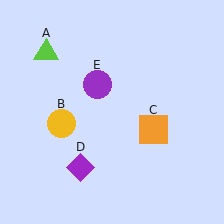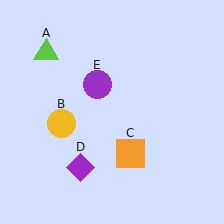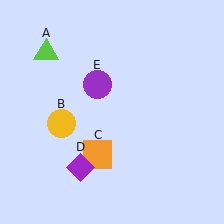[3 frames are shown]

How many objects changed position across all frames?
1 object changed position: orange square (object C).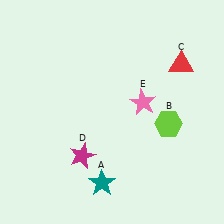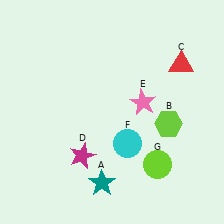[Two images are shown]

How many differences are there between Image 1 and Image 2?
There are 2 differences between the two images.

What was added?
A cyan circle (F), a lime circle (G) were added in Image 2.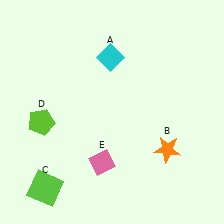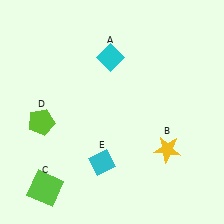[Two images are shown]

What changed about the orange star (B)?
In Image 1, B is orange. In Image 2, it changed to yellow.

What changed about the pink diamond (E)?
In Image 1, E is pink. In Image 2, it changed to cyan.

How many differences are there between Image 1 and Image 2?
There are 2 differences between the two images.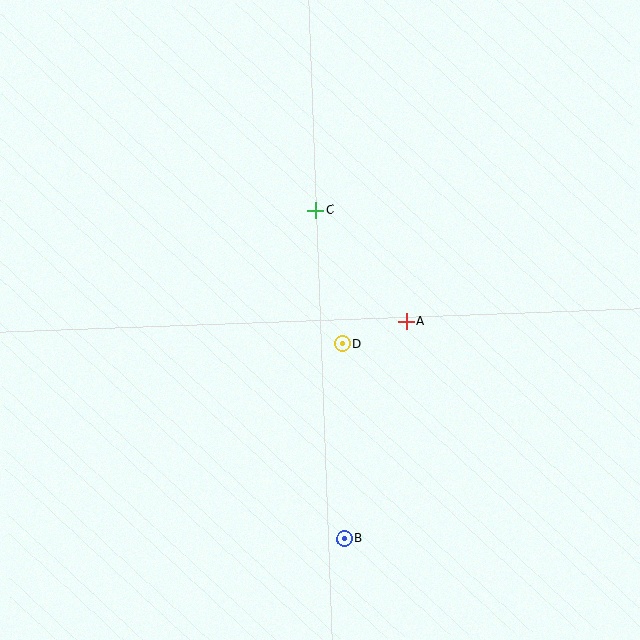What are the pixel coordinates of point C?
Point C is at (316, 210).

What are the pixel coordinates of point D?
Point D is at (342, 344).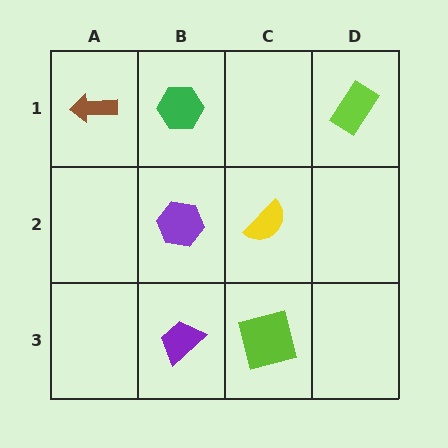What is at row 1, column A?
A brown arrow.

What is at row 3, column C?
A lime square.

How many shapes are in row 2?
2 shapes.